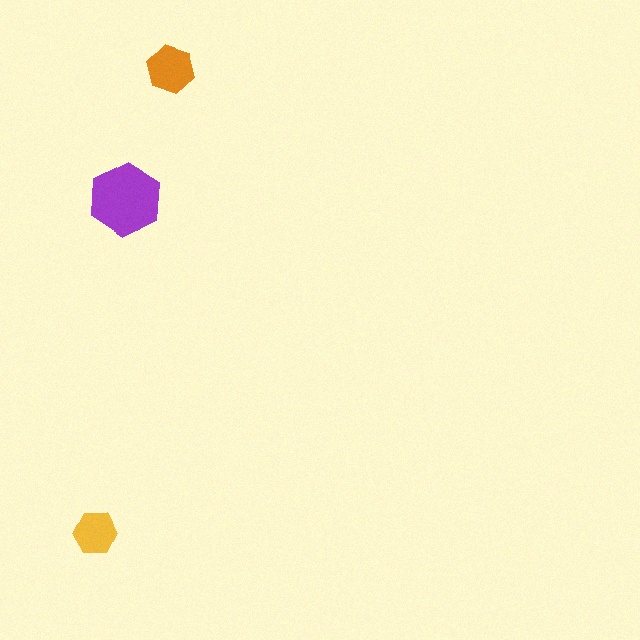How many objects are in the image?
There are 3 objects in the image.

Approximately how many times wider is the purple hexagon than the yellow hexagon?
About 1.5 times wider.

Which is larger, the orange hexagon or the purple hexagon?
The purple one.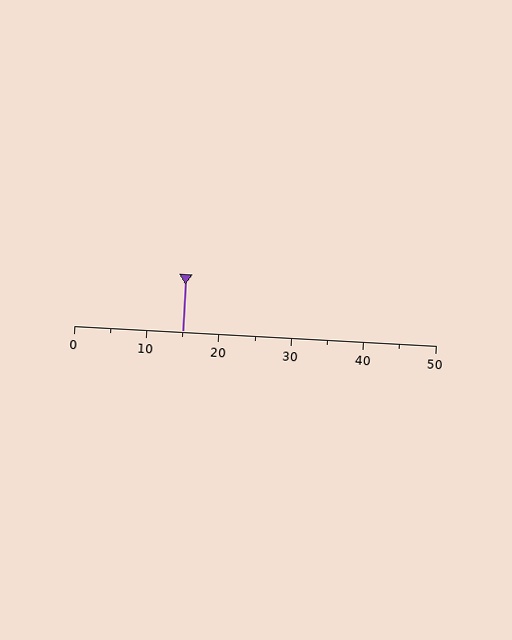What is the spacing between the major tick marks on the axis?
The major ticks are spaced 10 apart.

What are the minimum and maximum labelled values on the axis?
The axis runs from 0 to 50.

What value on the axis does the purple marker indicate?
The marker indicates approximately 15.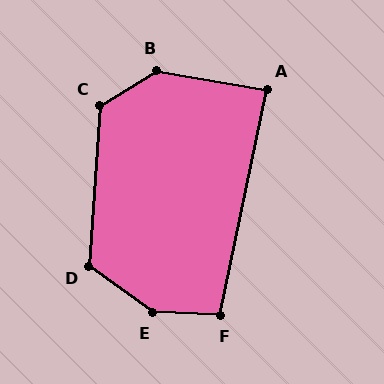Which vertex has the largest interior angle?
E, at approximately 147 degrees.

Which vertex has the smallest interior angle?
A, at approximately 88 degrees.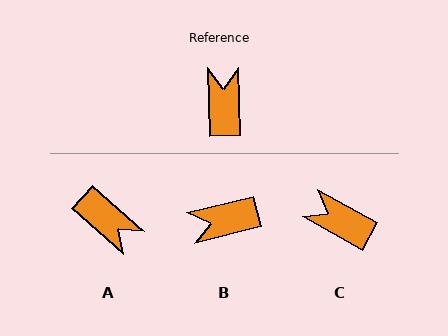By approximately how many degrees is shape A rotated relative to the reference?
Approximately 133 degrees clockwise.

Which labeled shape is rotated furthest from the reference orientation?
A, about 133 degrees away.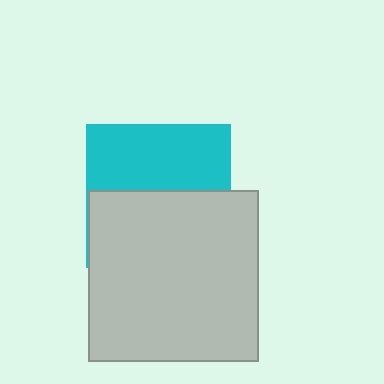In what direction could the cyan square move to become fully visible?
The cyan square could move up. That would shift it out from behind the light gray square entirely.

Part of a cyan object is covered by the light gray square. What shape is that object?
It is a square.